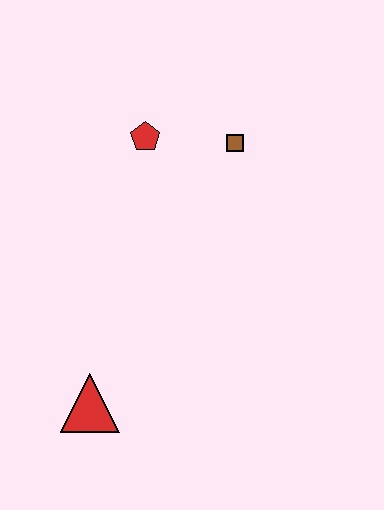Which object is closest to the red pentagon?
The brown square is closest to the red pentagon.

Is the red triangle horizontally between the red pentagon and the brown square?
No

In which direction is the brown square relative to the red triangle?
The brown square is above the red triangle.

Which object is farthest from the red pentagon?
The red triangle is farthest from the red pentagon.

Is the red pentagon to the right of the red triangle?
Yes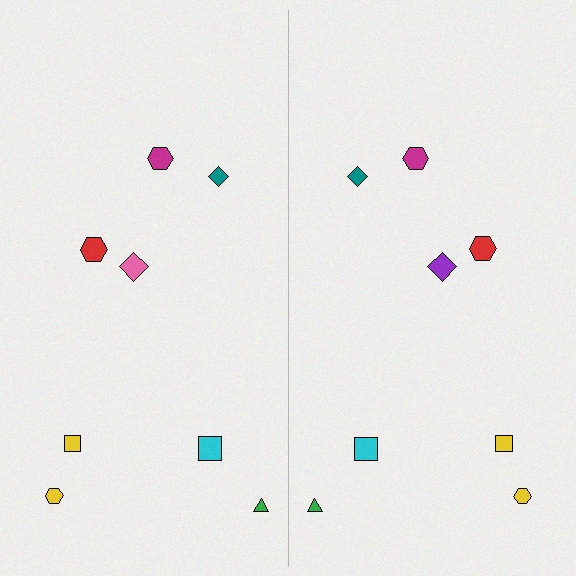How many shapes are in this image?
There are 16 shapes in this image.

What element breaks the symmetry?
The purple diamond on the right side breaks the symmetry — its mirror counterpart is pink.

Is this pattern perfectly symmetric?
No, the pattern is not perfectly symmetric. The purple diamond on the right side breaks the symmetry — its mirror counterpart is pink.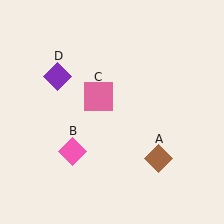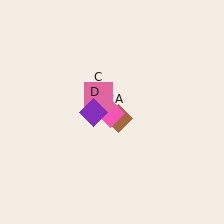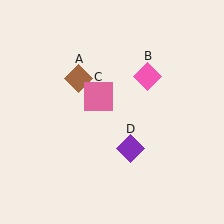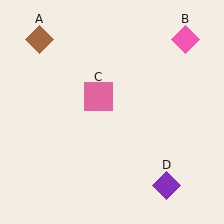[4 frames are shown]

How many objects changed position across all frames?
3 objects changed position: brown diamond (object A), pink diamond (object B), purple diamond (object D).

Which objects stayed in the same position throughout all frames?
Pink square (object C) remained stationary.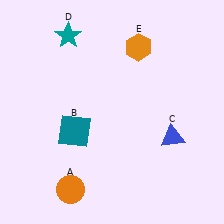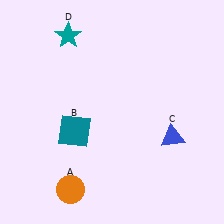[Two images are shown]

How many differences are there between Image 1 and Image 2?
There is 1 difference between the two images.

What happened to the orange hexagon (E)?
The orange hexagon (E) was removed in Image 2. It was in the top-right area of Image 1.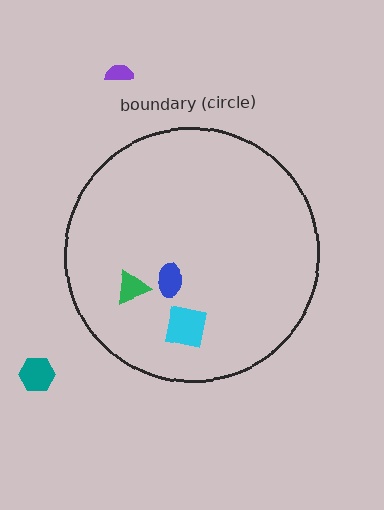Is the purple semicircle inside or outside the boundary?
Outside.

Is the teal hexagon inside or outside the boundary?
Outside.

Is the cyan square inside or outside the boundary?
Inside.